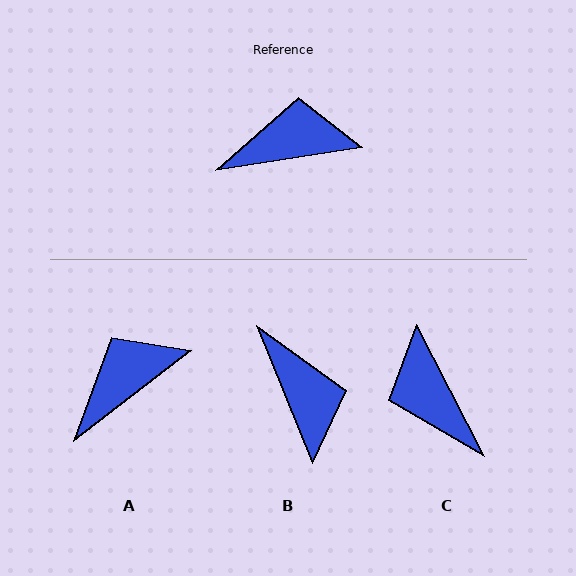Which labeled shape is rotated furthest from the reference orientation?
C, about 108 degrees away.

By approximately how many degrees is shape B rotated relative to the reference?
Approximately 77 degrees clockwise.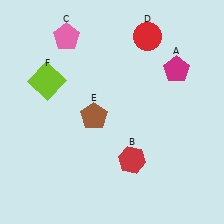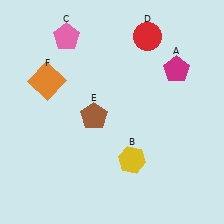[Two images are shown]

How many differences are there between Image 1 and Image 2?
There are 2 differences between the two images.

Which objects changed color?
B changed from red to yellow. F changed from lime to orange.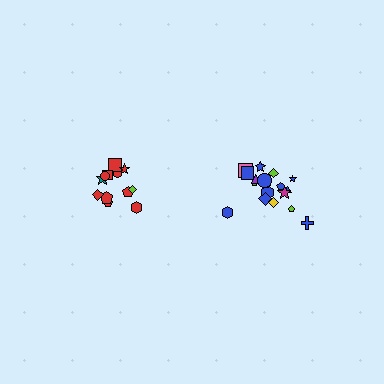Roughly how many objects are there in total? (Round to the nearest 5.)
Roughly 30 objects in total.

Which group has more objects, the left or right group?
The right group.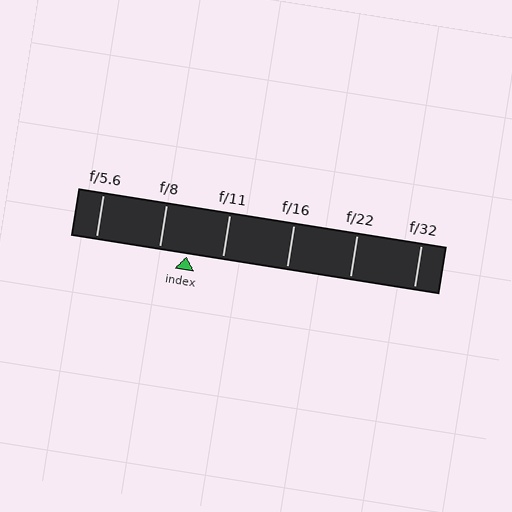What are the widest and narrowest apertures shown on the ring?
The widest aperture shown is f/5.6 and the narrowest is f/32.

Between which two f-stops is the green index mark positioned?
The index mark is between f/8 and f/11.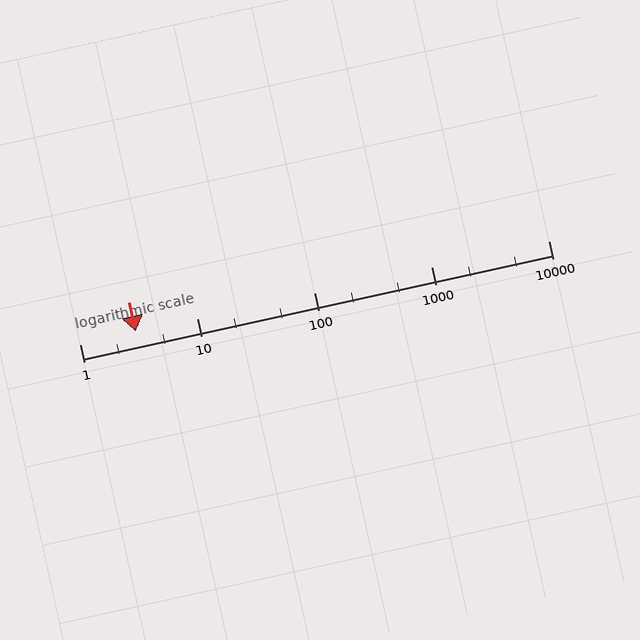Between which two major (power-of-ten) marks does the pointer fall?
The pointer is between 1 and 10.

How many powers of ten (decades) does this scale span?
The scale spans 4 decades, from 1 to 10000.